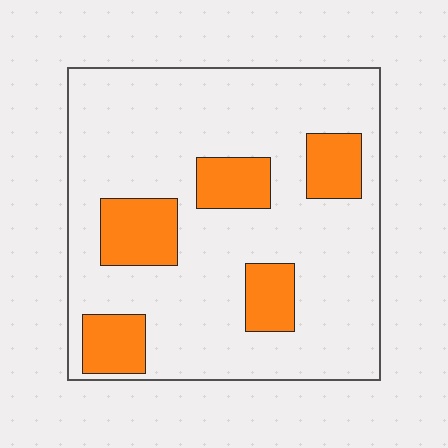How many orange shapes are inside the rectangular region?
5.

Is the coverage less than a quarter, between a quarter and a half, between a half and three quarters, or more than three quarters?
Less than a quarter.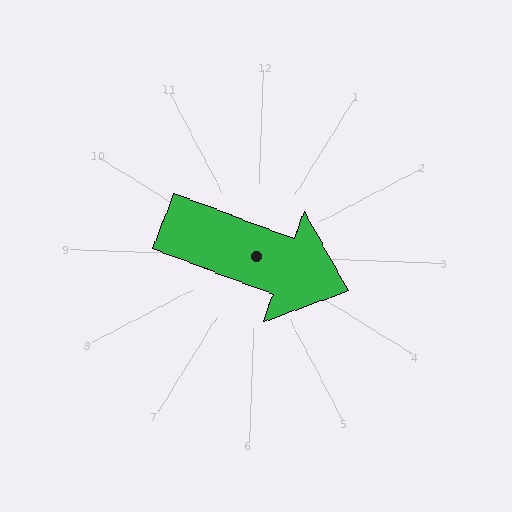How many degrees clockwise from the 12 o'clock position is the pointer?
Approximately 108 degrees.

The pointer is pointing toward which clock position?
Roughly 4 o'clock.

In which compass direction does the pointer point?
East.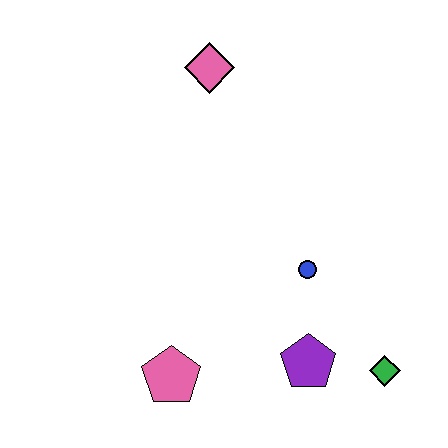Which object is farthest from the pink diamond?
The green diamond is farthest from the pink diamond.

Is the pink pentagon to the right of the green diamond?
No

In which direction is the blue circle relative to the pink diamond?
The blue circle is below the pink diamond.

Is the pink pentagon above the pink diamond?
No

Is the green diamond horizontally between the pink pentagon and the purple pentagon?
No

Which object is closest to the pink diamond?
The blue circle is closest to the pink diamond.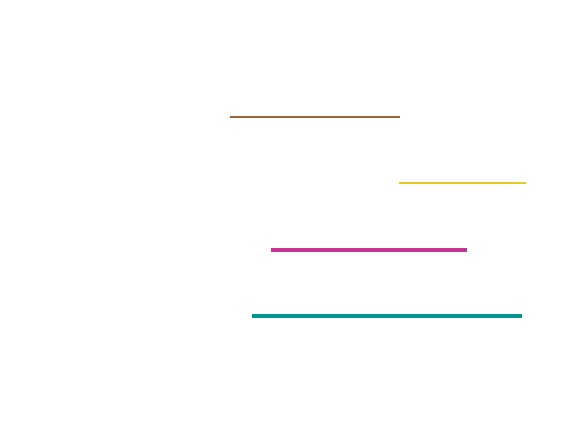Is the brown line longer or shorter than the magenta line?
The magenta line is longer than the brown line.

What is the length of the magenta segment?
The magenta segment is approximately 196 pixels long.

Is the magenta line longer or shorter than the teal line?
The teal line is longer than the magenta line.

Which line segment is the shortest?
The yellow line is the shortest at approximately 126 pixels.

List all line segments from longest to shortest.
From longest to shortest: teal, magenta, brown, yellow.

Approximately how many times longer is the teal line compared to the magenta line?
The teal line is approximately 1.4 times the length of the magenta line.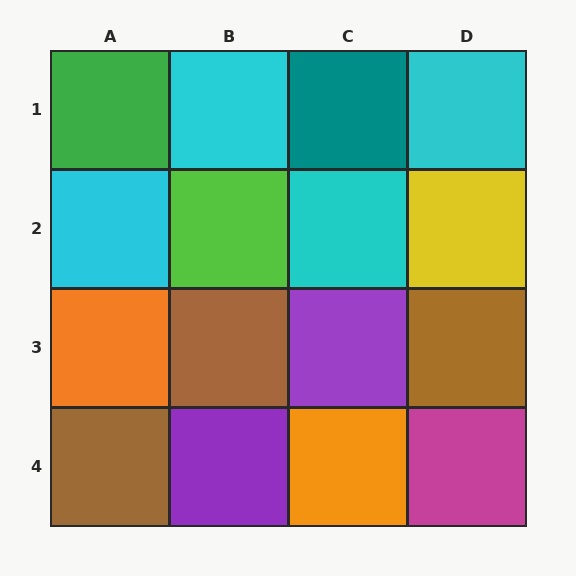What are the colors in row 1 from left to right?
Green, cyan, teal, cyan.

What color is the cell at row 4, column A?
Brown.